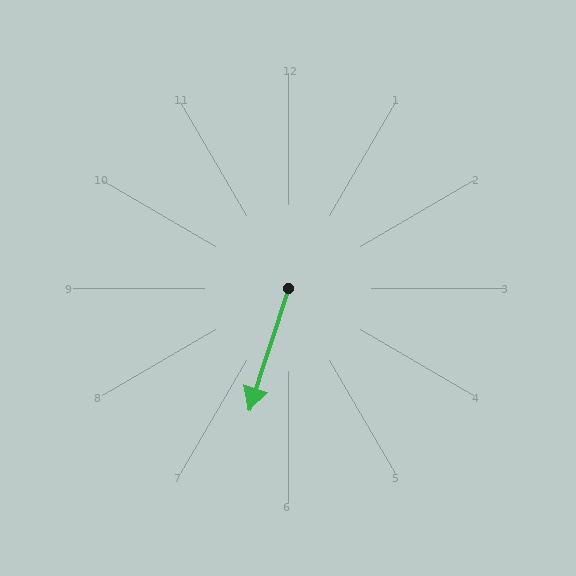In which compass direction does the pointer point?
South.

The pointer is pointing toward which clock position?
Roughly 7 o'clock.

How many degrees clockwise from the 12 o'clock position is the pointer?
Approximately 198 degrees.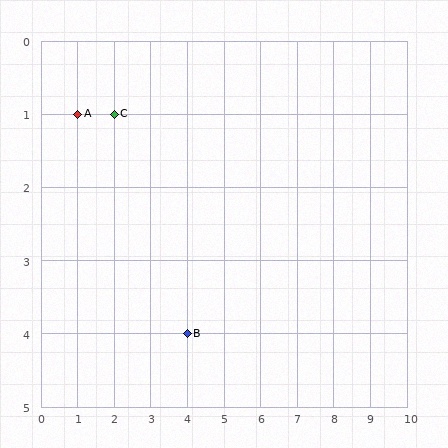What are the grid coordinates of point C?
Point C is at grid coordinates (2, 1).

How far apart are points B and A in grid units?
Points B and A are 3 columns and 3 rows apart (about 4.2 grid units diagonally).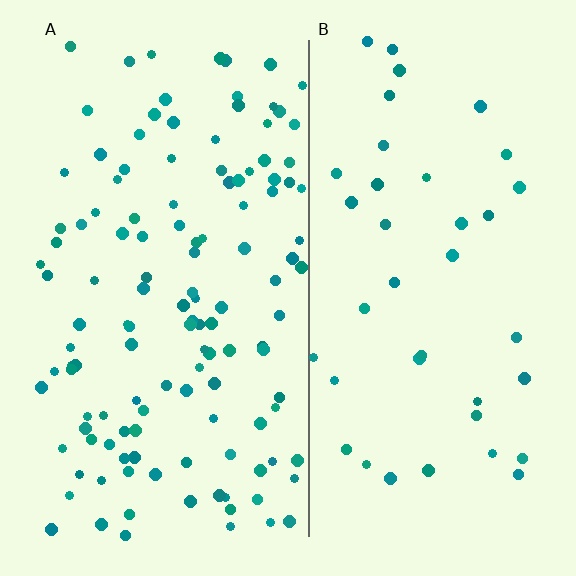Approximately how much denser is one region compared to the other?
Approximately 3.2× — region A over region B.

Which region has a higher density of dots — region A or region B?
A (the left).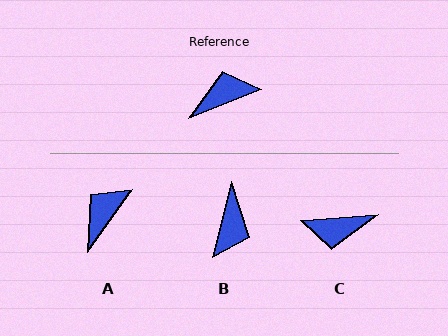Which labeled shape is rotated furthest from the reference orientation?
C, about 163 degrees away.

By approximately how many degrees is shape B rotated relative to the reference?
Approximately 126 degrees clockwise.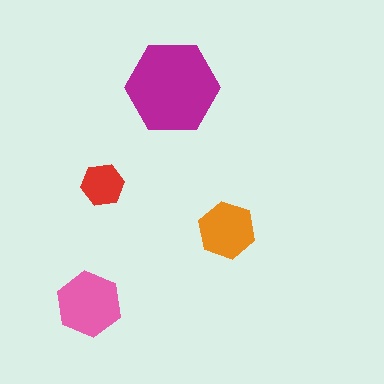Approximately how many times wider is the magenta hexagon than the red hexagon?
About 2 times wider.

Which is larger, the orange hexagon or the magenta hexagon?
The magenta one.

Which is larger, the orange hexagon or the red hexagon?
The orange one.